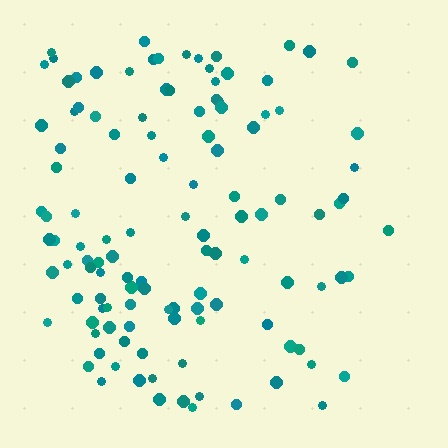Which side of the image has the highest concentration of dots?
The left.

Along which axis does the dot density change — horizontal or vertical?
Horizontal.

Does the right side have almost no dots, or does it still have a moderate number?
Still a moderate number, just noticeably fewer than the left.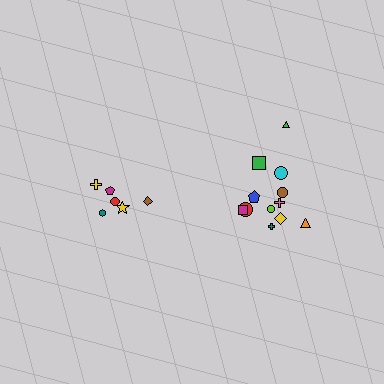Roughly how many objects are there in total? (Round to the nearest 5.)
Roughly 20 objects in total.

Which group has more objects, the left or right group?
The right group.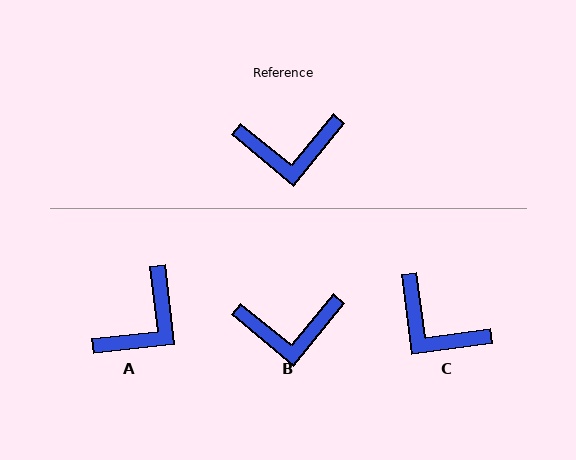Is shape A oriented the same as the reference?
No, it is off by about 46 degrees.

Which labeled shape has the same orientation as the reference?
B.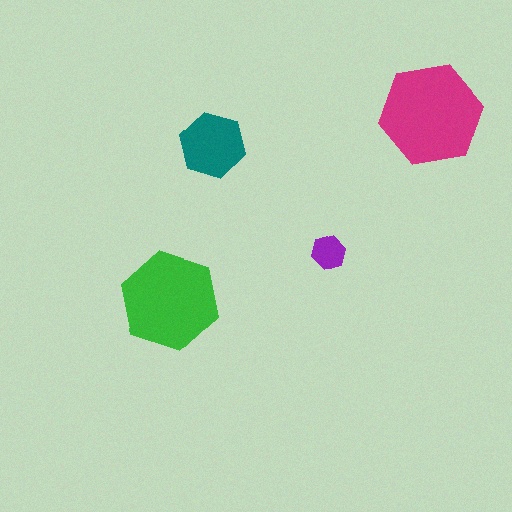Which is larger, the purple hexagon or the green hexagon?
The green one.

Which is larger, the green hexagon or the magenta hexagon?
The magenta one.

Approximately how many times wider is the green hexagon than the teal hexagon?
About 1.5 times wider.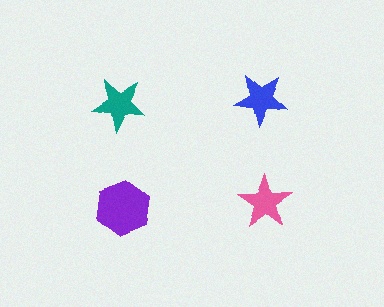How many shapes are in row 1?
2 shapes.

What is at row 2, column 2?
A pink star.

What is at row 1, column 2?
A blue star.